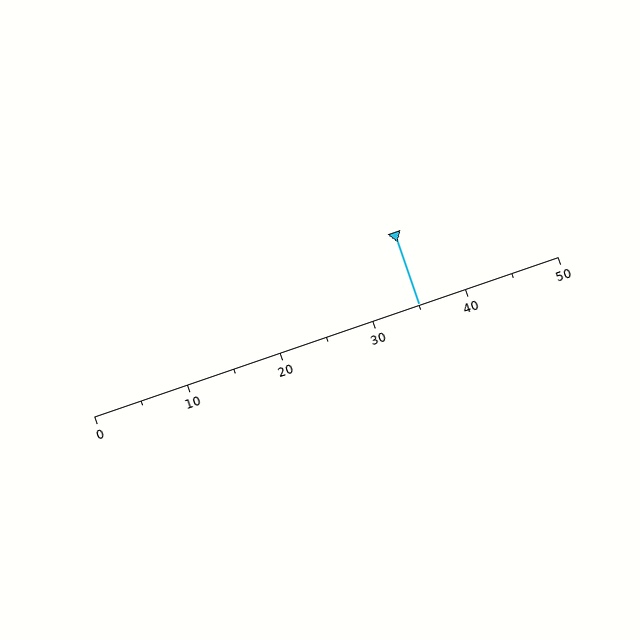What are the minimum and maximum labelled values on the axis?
The axis runs from 0 to 50.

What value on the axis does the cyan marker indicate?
The marker indicates approximately 35.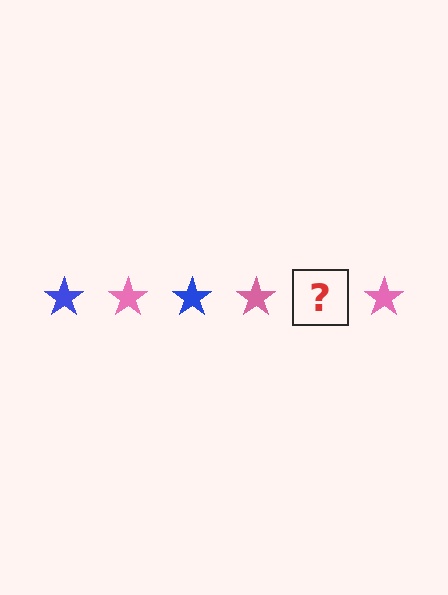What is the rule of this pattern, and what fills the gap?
The rule is that the pattern cycles through blue, pink stars. The gap should be filled with a blue star.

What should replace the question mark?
The question mark should be replaced with a blue star.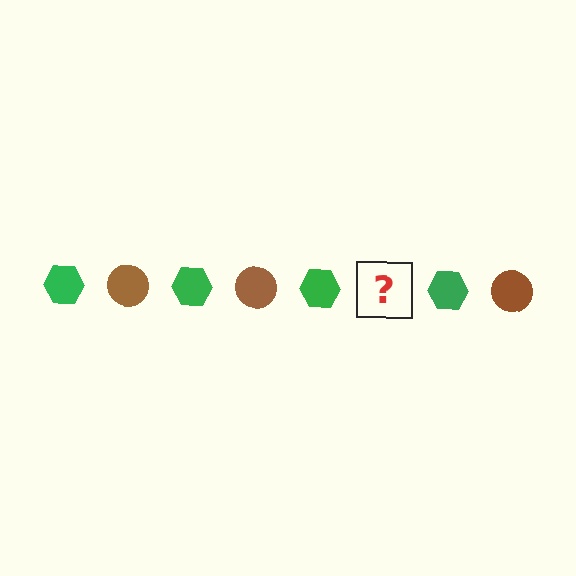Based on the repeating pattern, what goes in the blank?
The blank should be a brown circle.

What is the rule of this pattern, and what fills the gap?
The rule is that the pattern alternates between green hexagon and brown circle. The gap should be filled with a brown circle.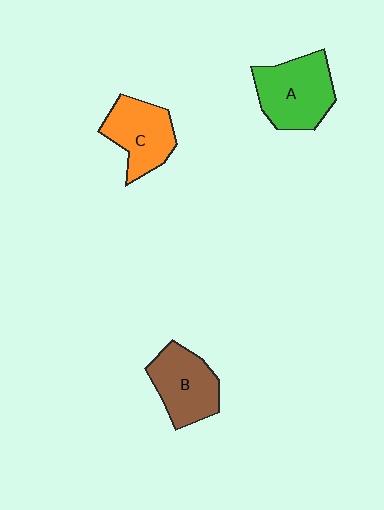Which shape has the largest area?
Shape A (green).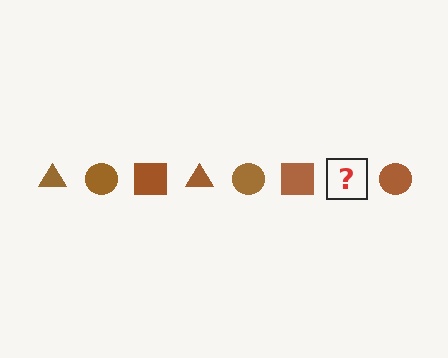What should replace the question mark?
The question mark should be replaced with a brown triangle.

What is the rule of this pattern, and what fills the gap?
The rule is that the pattern cycles through triangle, circle, square shapes in brown. The gap should be filled with a brown triangle.